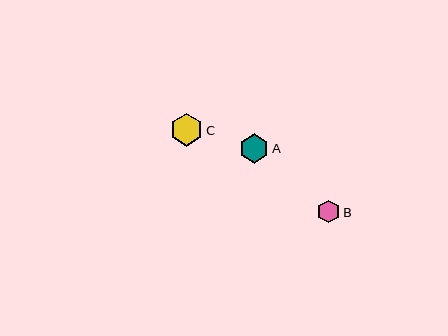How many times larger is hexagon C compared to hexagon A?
Hexagon C is approximately 1.1 times the size of hexagon A.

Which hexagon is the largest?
Hexagon C is the largest with a size of approximately 33 pixels.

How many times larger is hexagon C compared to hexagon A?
Hexagon C is approximately 1.1 times the size of hexagon A.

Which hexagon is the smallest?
Hexagon B is the smallest with a size of approximately 23 pixels.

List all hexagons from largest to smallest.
From largest to smallest: C, A, B.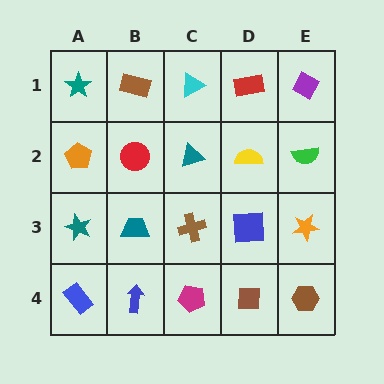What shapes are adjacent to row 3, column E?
A green semicircle (row 2, column E), a brown hexagon (row 4, column E), a blue square (row 3, column D).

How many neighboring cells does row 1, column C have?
3.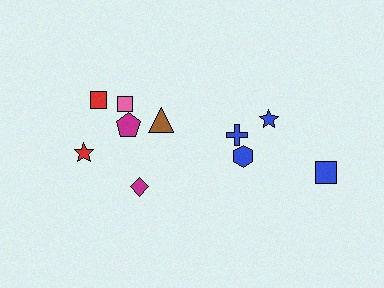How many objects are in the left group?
There are 6 objects.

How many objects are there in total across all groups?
There are 10 objects.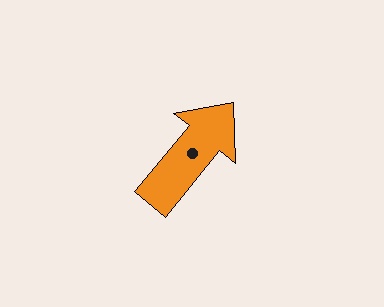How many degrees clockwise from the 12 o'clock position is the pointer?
Approximately 39 degrees.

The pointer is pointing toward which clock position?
Roughly 1 o'clock.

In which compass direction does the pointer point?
Northeast.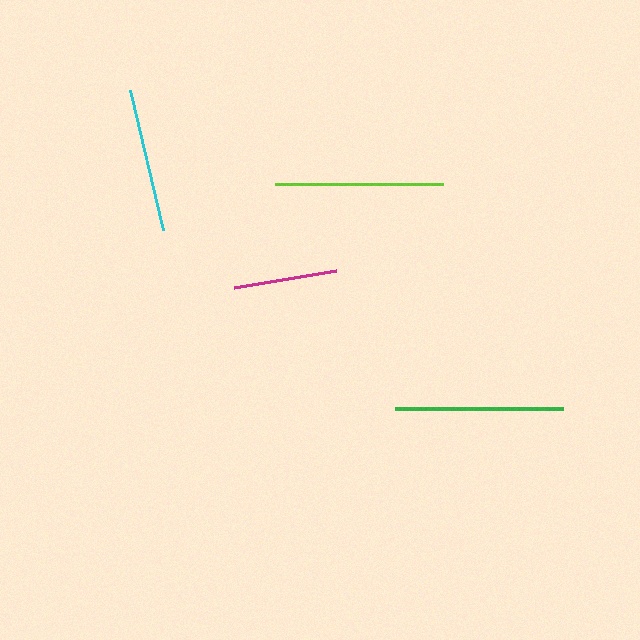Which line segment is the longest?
The lime line is the longest at approximately 169 pixels.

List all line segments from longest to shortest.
From longest to shortest: lime, green, cyan, magenta.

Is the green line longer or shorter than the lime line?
The lime line is longer than the green line.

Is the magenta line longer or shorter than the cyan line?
The cyan line is longer than the magenta line.